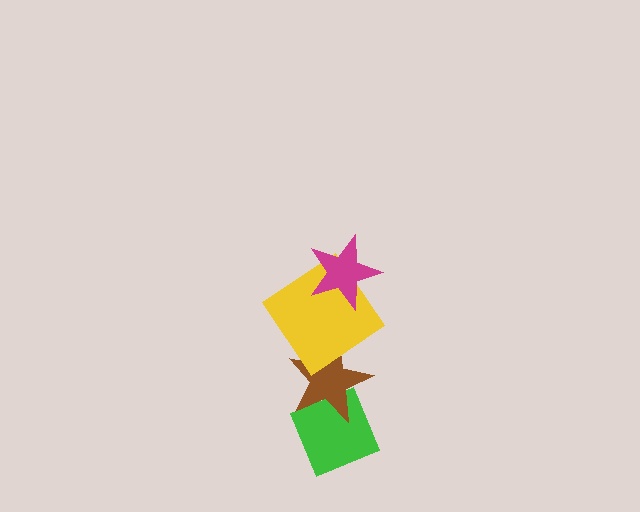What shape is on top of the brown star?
The yellow diamond is on top of the brown star.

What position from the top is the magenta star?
The magenta star is 1st from the top.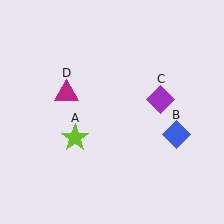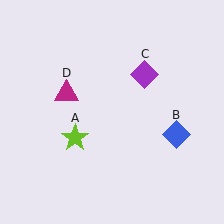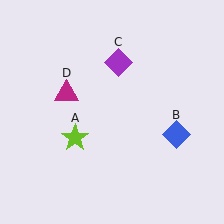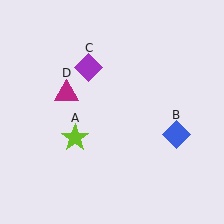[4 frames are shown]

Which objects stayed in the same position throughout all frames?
Lime star (object A) and blue diamond (object B) and magenta triangle (object D) remained stationary.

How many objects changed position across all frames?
1 object changed position: purple diamond (object C).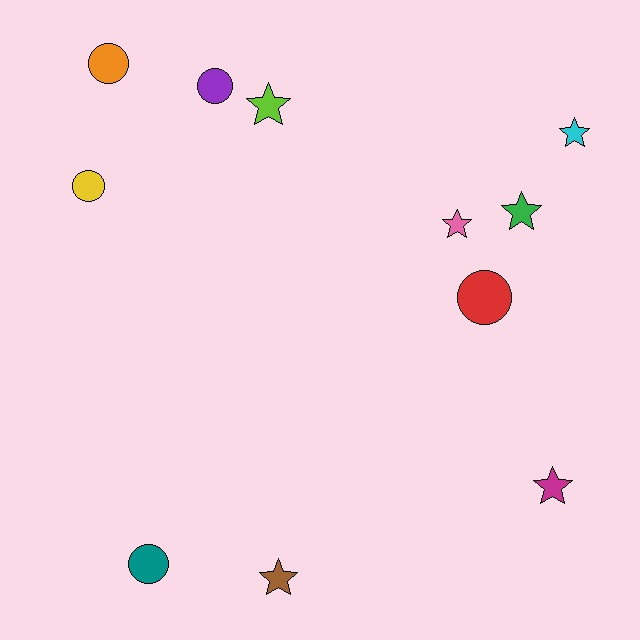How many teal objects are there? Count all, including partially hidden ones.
There is 1 teal object.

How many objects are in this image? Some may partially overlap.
There are 11 objects.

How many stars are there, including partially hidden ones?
There are 6 stars.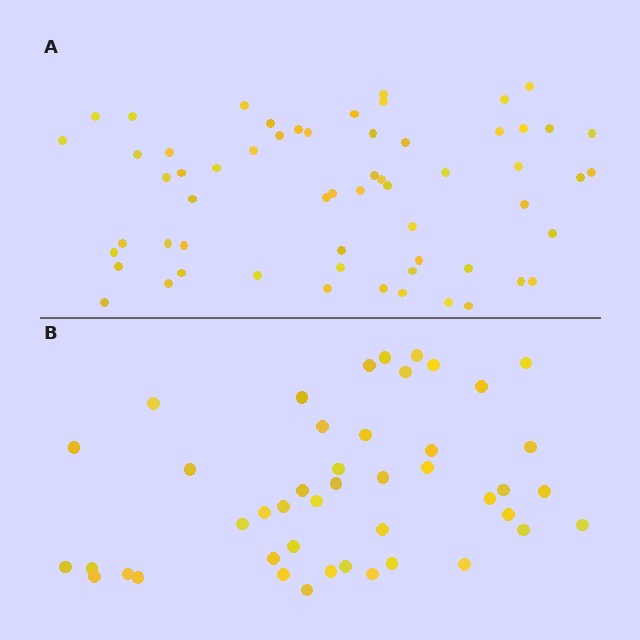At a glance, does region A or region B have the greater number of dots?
Region A (the top region) has more dots.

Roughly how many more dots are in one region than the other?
Region A has approximately 15 more dots than region B.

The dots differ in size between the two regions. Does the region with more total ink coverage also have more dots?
No. Region B has more total ink coverage because its dots are larger, but region A actually contains more individual dots. Total area can be misleading — the number of items is what matters here.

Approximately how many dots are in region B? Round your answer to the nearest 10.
About 40 dots. (The exact count is 45, which rounds to 40.)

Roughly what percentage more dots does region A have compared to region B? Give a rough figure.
About 35% more.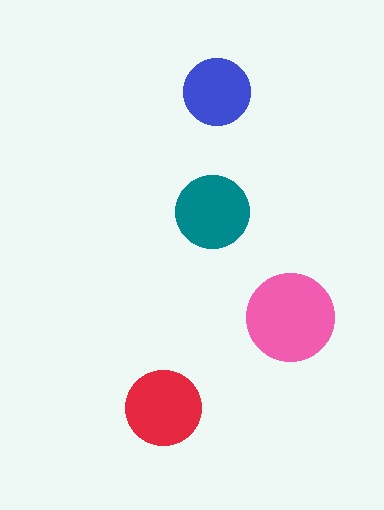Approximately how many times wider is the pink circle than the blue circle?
About 1.5 times wider.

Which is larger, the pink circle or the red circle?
The pink one.